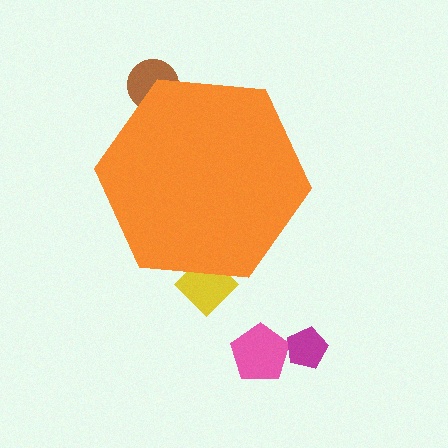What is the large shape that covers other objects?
An orange hexagon.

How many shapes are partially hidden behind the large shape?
2 shapes are partially hidden.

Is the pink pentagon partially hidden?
No, the pink pentagon is fully visible.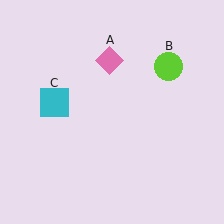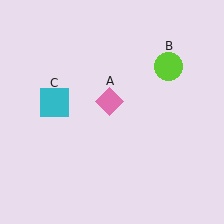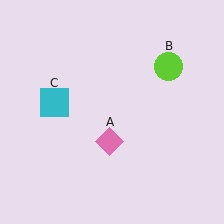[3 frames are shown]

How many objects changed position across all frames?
1 object changed position: pink diamond (object A).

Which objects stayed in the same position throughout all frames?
Lime circle (object B) and cyan square (object C) remained stationary.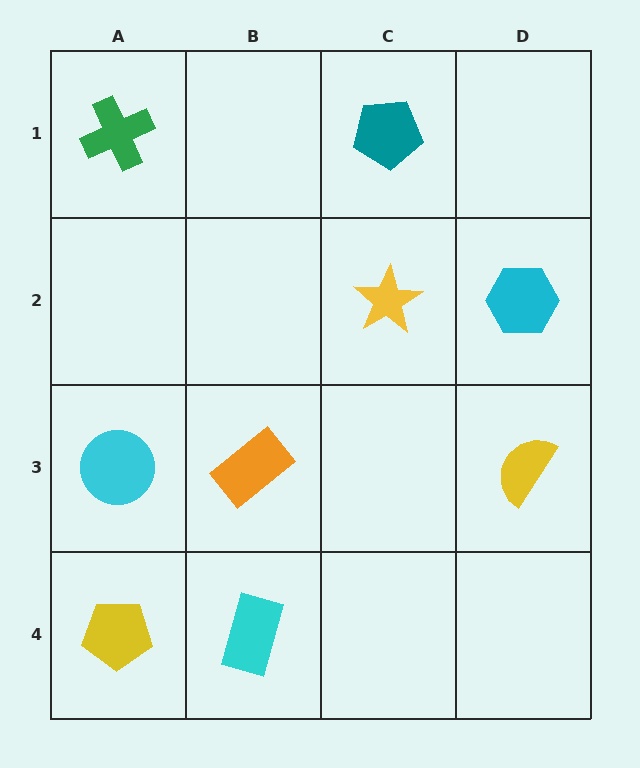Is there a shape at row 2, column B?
No, that cell is empty.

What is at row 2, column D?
A cyan hexagon.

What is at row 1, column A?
A green cross.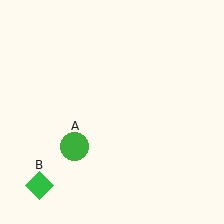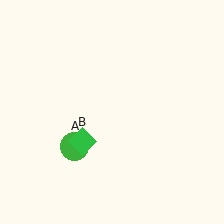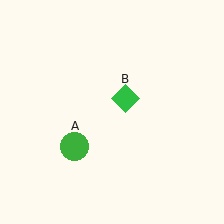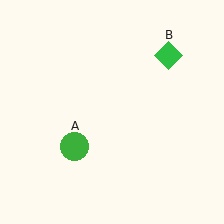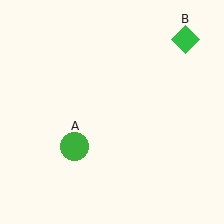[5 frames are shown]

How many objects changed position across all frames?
1 object changed position: green diamond (object B).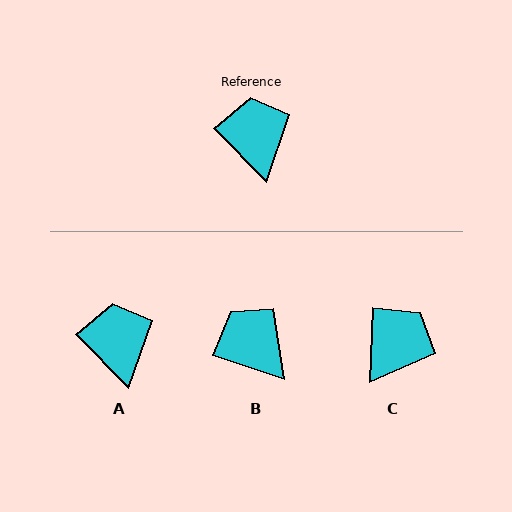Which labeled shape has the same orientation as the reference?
A.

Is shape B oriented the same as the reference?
No, it is off by about 28 degrees.